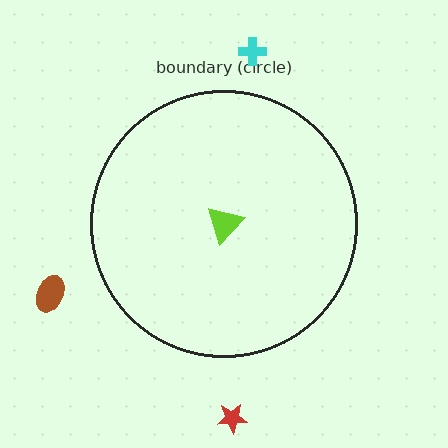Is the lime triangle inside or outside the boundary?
Inside.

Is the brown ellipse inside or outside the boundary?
Outside.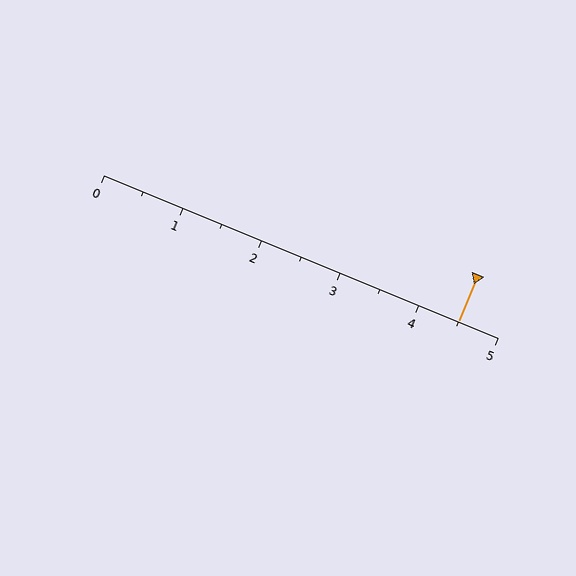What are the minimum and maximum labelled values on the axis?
The axis runs from 0 to 5.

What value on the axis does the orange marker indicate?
The marker indicates approximately 4.5.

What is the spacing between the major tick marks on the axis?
The major ticks are spaced 1 apart.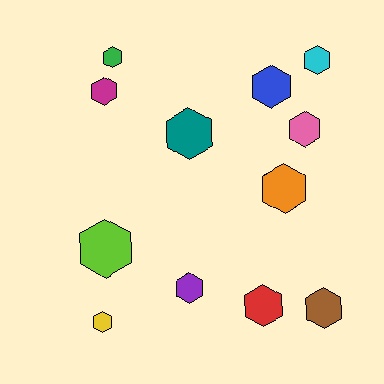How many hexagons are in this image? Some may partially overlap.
There are 12 hexagons.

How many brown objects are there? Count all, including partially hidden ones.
There is 1 brown object.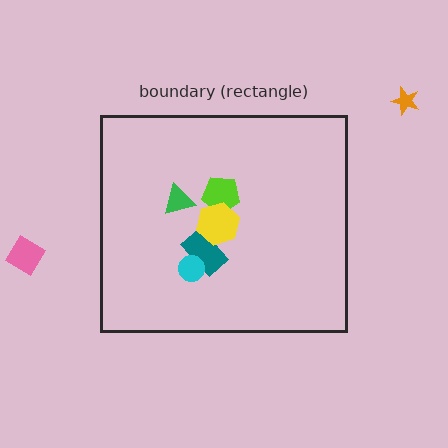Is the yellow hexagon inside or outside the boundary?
Inside.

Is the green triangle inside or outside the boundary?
Inside.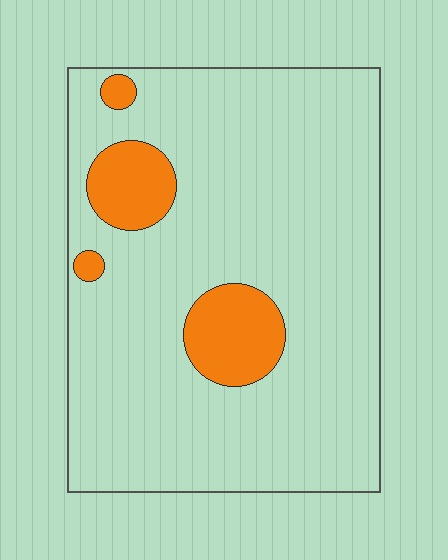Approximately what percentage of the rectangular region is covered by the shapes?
Approximately 15%.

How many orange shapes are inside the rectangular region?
4.